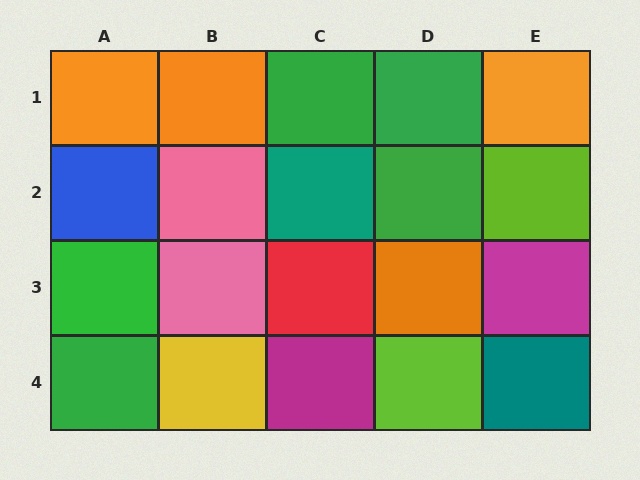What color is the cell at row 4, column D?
Lime.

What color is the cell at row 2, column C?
Teal.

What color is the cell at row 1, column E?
Orange.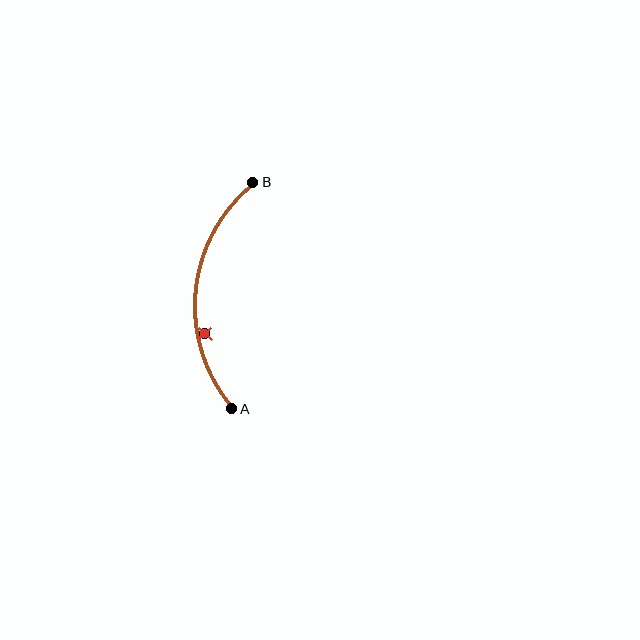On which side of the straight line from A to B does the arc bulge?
The arc bulges to the left of the straight line connecting A and B.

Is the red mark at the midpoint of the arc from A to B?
No — the red mark does not lie on the arc at all. It sits slightly inside the curve.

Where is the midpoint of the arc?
The arc midpoint is the point on the curve farthest from the straight line joining A and B. It sits to the left of that line.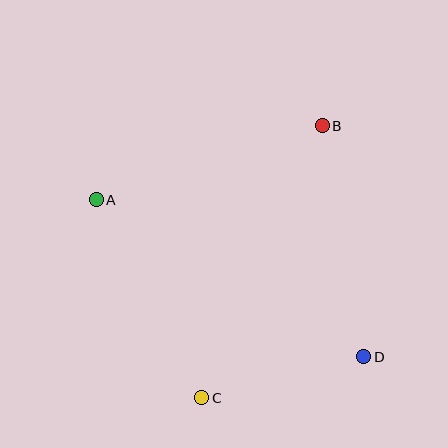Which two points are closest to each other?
Points C and D are closest to each other.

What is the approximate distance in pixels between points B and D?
The distance between B and D is approximately 235 pixels.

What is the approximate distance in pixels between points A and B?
The distance between A and B is approximately 238 pixels.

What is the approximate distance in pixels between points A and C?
The distance between A and C is approximately 224 pixels.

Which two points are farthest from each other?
Points A and D are farthest from each other.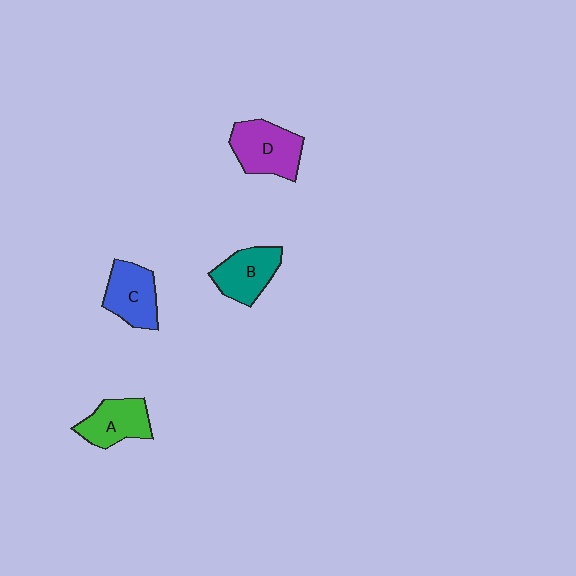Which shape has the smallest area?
Shape A (green).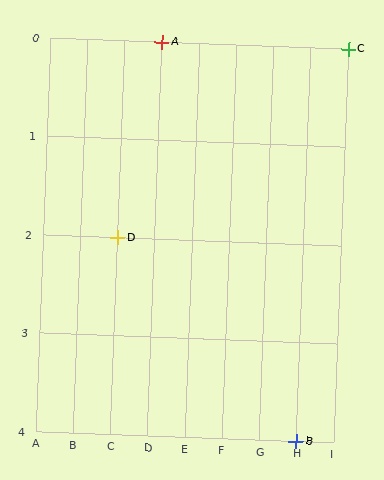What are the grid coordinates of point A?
Point A is at grid coordinates (D, 0).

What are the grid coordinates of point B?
Point B is at grid coordinates (H, 4).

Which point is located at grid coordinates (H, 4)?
Point B is at (H, 4).